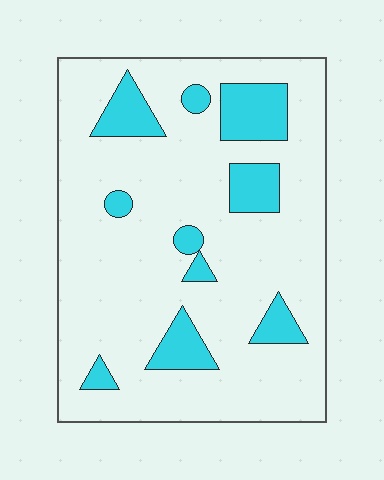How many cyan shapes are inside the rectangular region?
10.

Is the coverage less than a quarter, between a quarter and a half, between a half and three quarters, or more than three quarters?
Less than a quarter.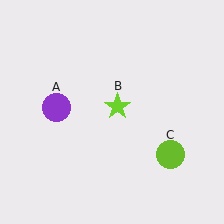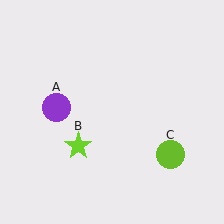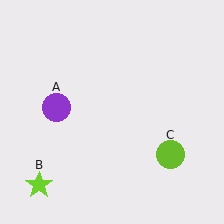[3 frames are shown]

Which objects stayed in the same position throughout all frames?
Purple circle (object A) and lime circle (object C) remained stationary.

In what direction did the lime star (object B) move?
The lime star (object B) moved down and to the left.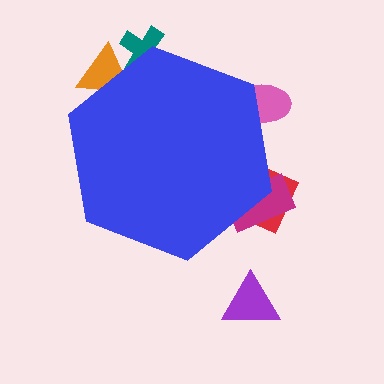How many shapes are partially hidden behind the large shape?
5 shapes are partially hidden.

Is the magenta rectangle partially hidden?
Yes, the magenta rectangle is partially hidden behind the blue hexagon.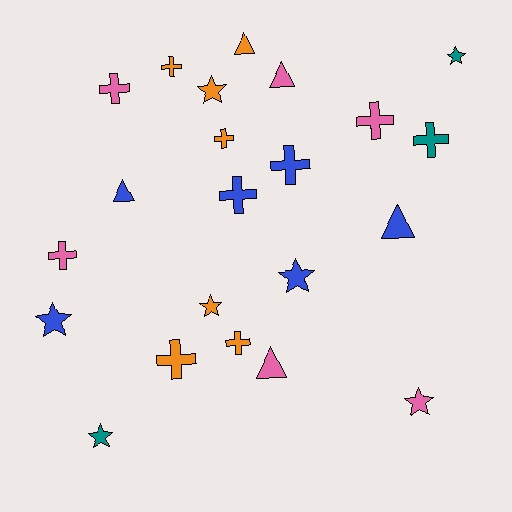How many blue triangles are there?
There are 2 blue triangles.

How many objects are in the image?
There are 22 objects.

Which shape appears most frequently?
Cross, with 10 objects.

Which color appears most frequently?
Orange, with 7 objects.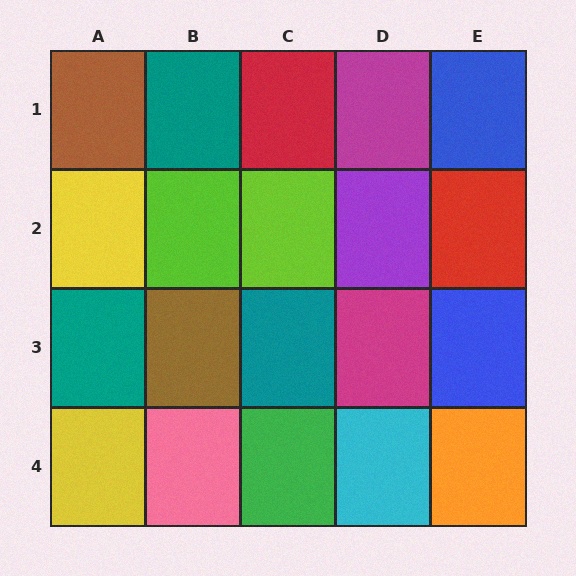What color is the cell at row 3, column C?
Teal.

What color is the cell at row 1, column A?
Brown.